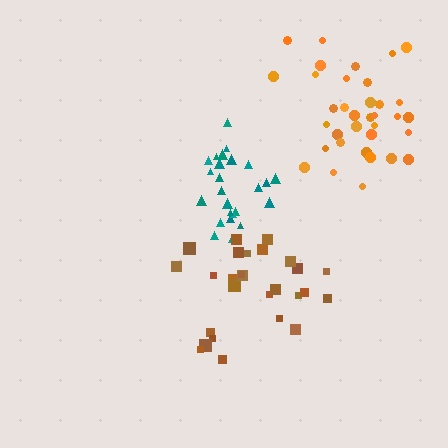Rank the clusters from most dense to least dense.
teal, orange, brown.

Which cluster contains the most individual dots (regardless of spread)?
Orange (35).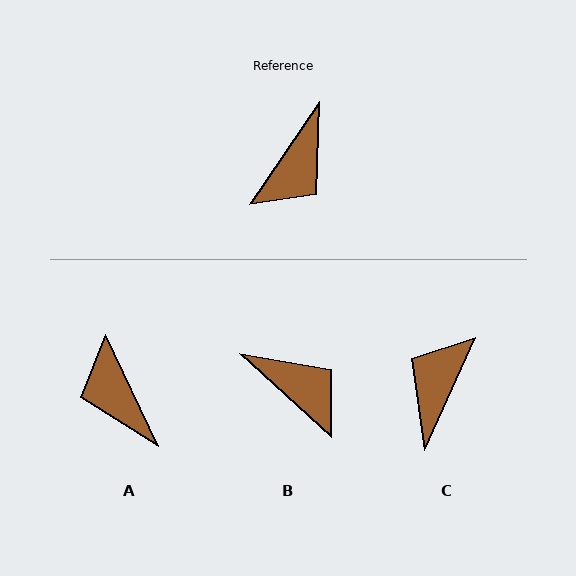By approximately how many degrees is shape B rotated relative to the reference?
Approximately 82 degrees counter-clockwise.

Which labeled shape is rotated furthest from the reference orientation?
C, about 170 degrees away.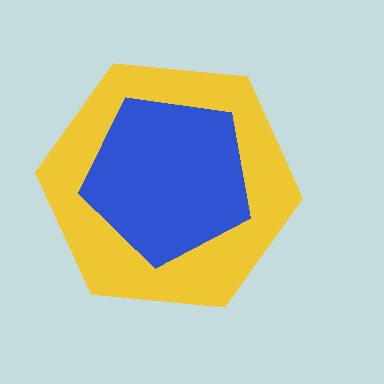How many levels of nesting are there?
2.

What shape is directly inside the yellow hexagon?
The blue pentagon.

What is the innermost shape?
The blue pentagon.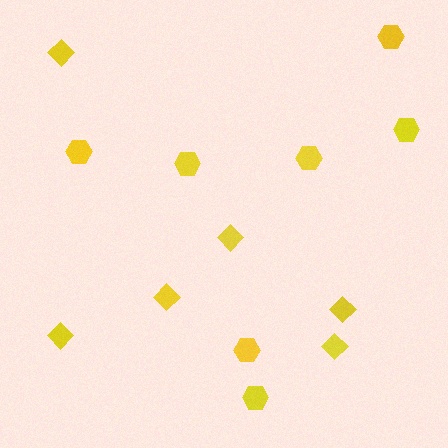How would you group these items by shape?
There are 2 groups: one group of hexagons (7) and one group of diamonds (6).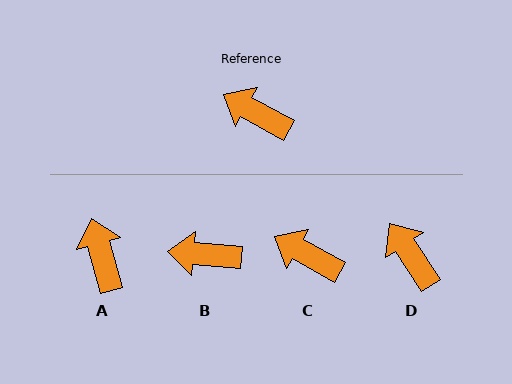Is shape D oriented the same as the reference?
No, it is off by about 27 degrees.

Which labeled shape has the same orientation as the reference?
C.